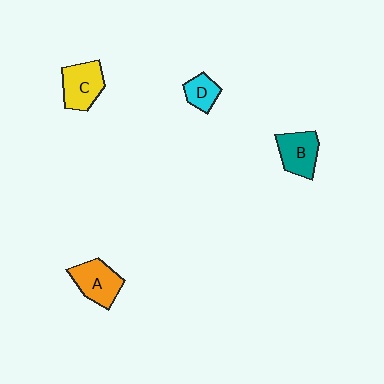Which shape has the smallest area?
Shape D (cyan).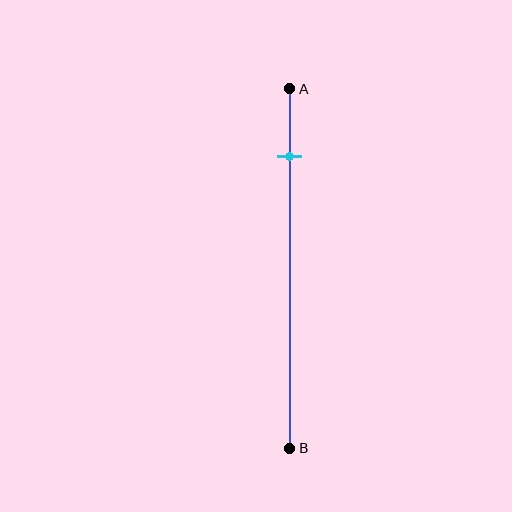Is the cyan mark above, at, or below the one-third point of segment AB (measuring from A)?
The cyan mark is above the one-third point of segment AB.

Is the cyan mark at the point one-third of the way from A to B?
No, the mark is at about 20% from A, not at the 33% one-third point.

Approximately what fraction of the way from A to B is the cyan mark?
The cyan mark is approximately 20% of the way from A to B.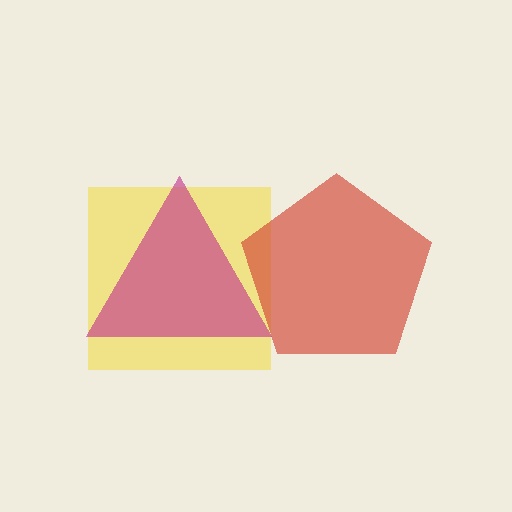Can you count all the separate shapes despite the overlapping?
Yes, there are 3 separate shapes.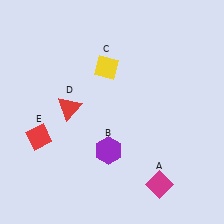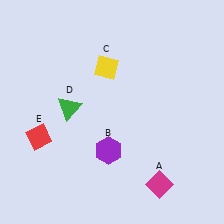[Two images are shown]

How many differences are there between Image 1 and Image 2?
There is 1 difference between the two images.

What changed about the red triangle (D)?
In Image 1, D is red. In Image 2, it changed to green.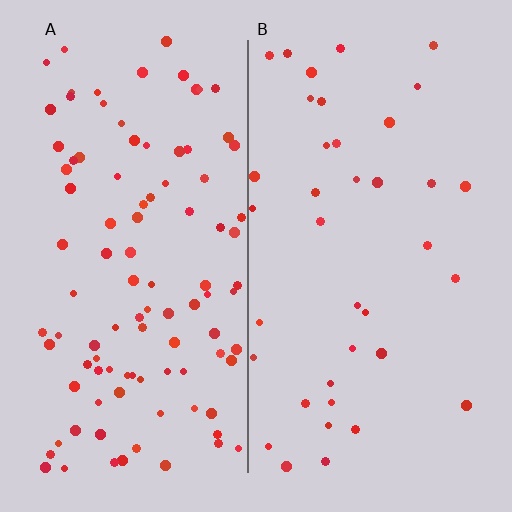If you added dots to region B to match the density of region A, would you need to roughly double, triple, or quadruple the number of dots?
Approximately triple.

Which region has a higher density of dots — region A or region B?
A (the left).